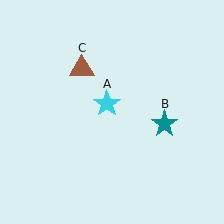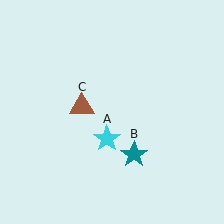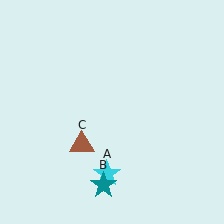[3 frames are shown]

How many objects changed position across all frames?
3 objects changed position: cyan star (object A), teal star (object B), brown triangle (object C).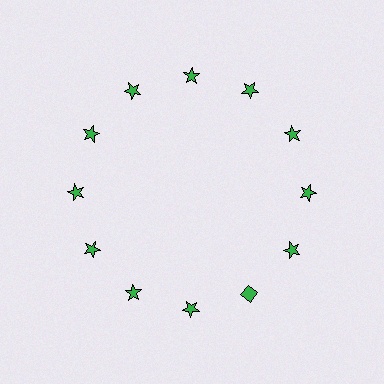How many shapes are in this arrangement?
There are 12 shapes arranged in a ring pattern.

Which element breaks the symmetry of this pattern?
The green diamond at roughly the 5 o'clock position breaks the symmetry. All other shapes are green stars.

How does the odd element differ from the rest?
It has a different shape: diamond instead of star.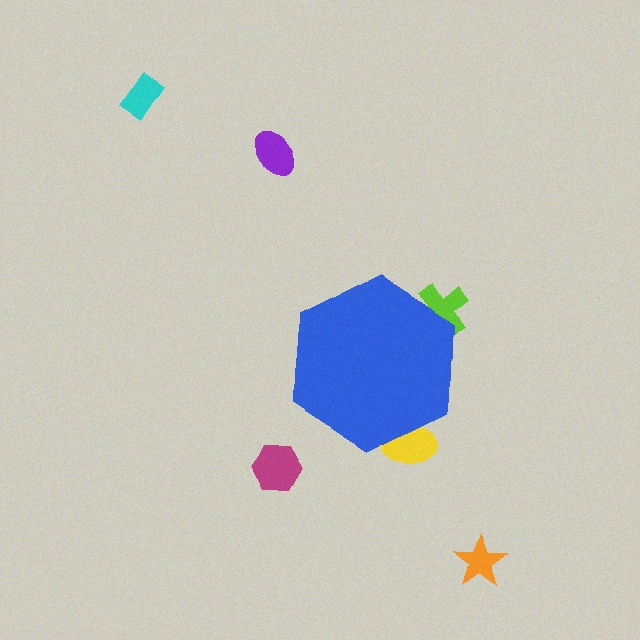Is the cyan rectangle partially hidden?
No, the cyan rectangle is fully visible.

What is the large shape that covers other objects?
A blue hexagon.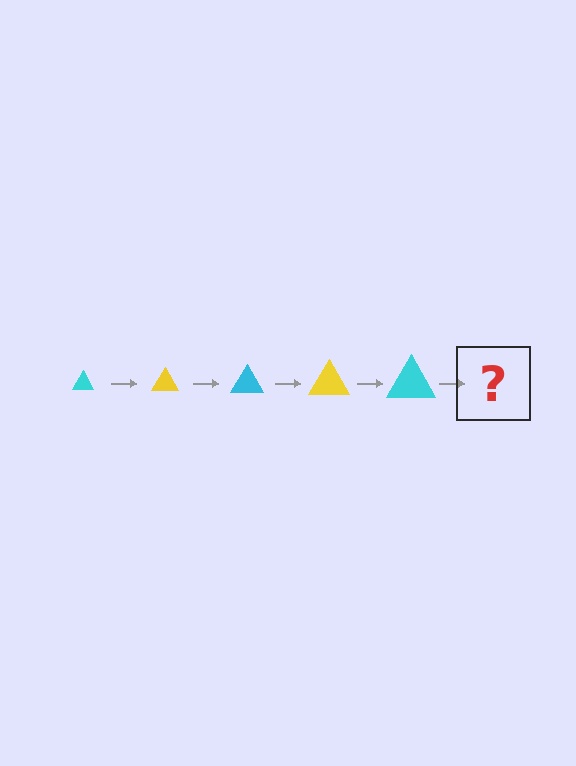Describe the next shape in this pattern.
It should be a yellow triangle, larger than the previous one.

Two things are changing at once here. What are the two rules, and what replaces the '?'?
The two rules are that the triangle grows larger each step and the color cycles through cyan and yellow. The '?' should be a yellow triangle, larger than the previous one.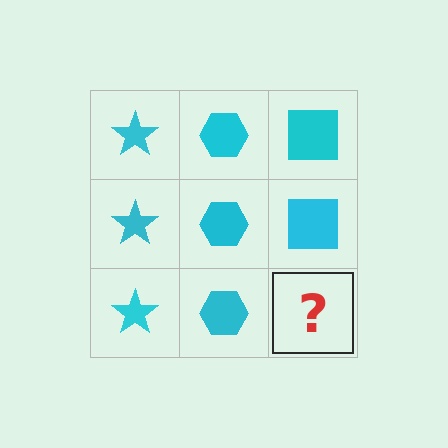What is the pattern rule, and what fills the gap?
The rule is that each column has a consistent shape. The gap should be filled with a cyan square.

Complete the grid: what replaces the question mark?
The question mark should be replaced with a cyan square.